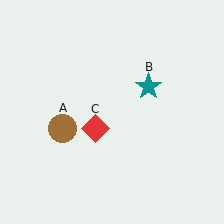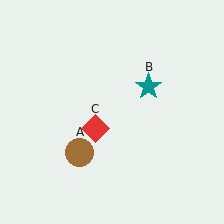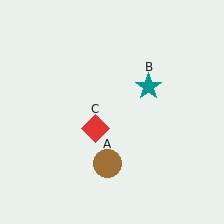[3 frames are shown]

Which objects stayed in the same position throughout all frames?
Teal star (object B) and red diamond (object C) remained stationary.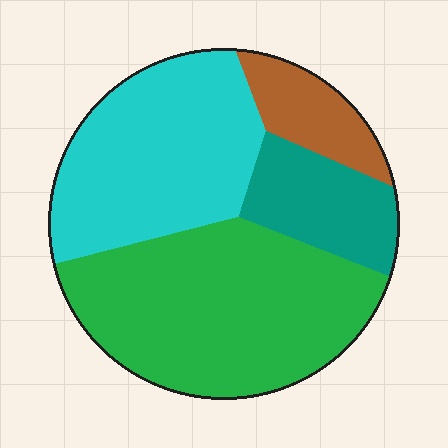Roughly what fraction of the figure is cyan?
Cyan takes up about one third (1/3) of the figure.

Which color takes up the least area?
Brown, at roughly 10%.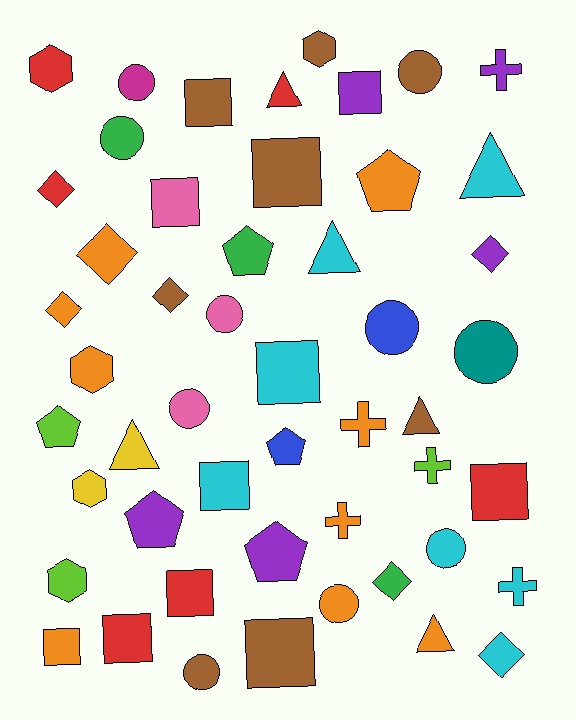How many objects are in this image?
There are 50 objects.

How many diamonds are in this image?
There are 7 diamonds.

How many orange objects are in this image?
There are 9 orange objects.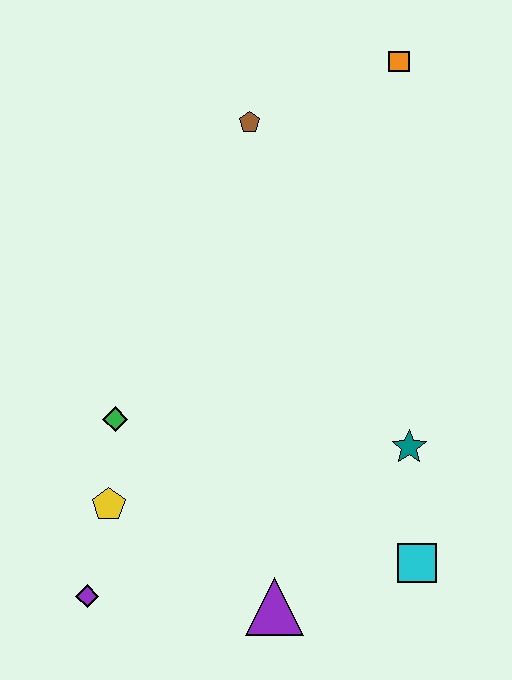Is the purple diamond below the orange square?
Yes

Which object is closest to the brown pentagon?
The orange square is closest to the brown pentagon.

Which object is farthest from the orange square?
The purple diamond is farthest from the orange square.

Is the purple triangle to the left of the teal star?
Yes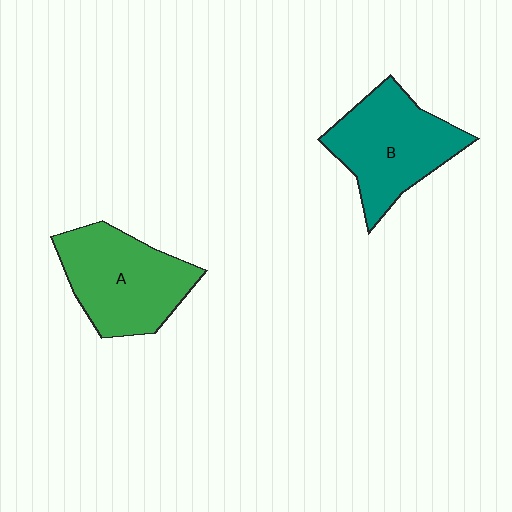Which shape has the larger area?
Shape A (green).